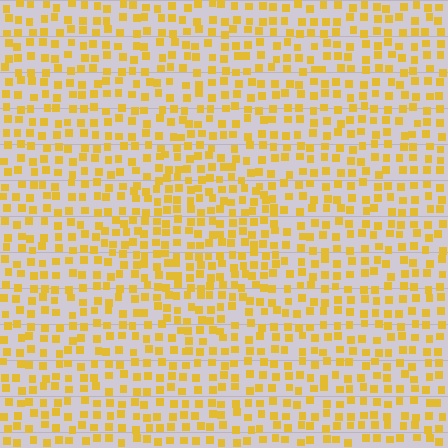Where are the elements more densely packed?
The elements are more densely packed inside the diamond boundary.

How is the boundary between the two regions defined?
The boundary is defined by a change in element density (approximately 1.4x ratio). All elements are the same color, size, and shape.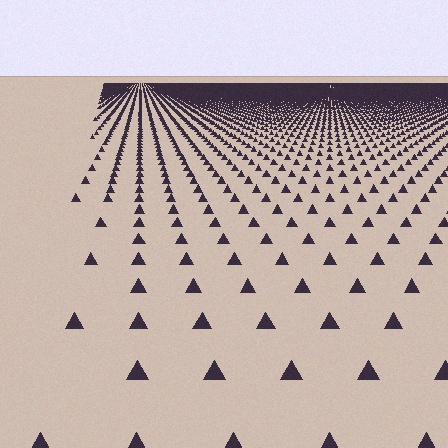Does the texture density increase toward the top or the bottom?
Density increases toward the top.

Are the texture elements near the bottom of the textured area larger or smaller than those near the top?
Larger. Near the bottom, elements are closer to the viewer and appear at a bigger on-screen size.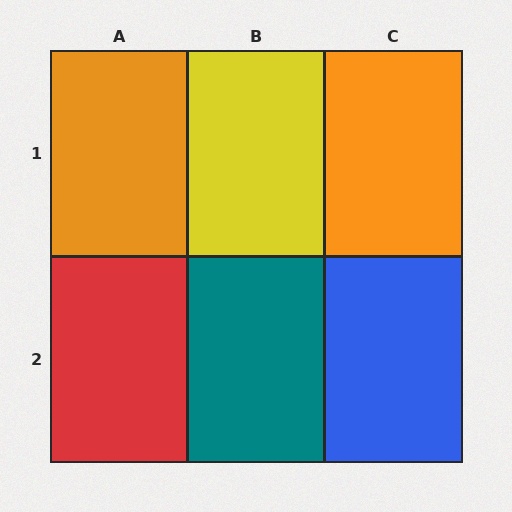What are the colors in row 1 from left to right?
Orange, yellow, orange.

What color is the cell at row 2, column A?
Red.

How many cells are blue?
1 cell is blue.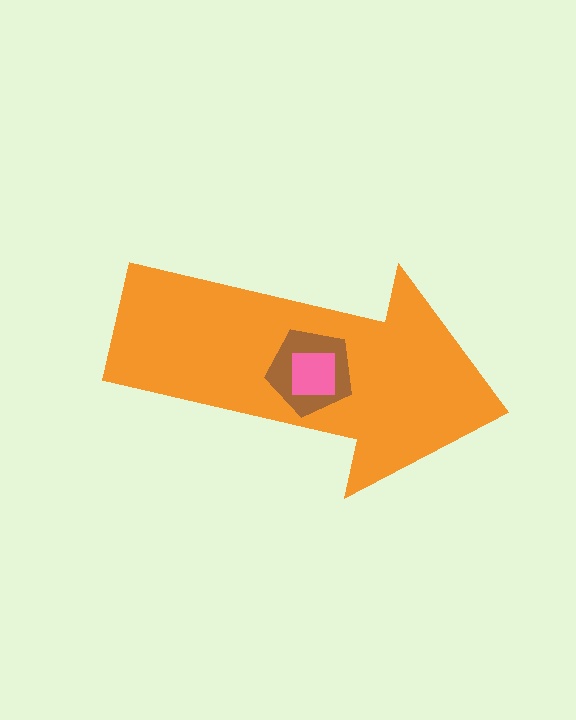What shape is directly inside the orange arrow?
The brown pentagon.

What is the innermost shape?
The pink square.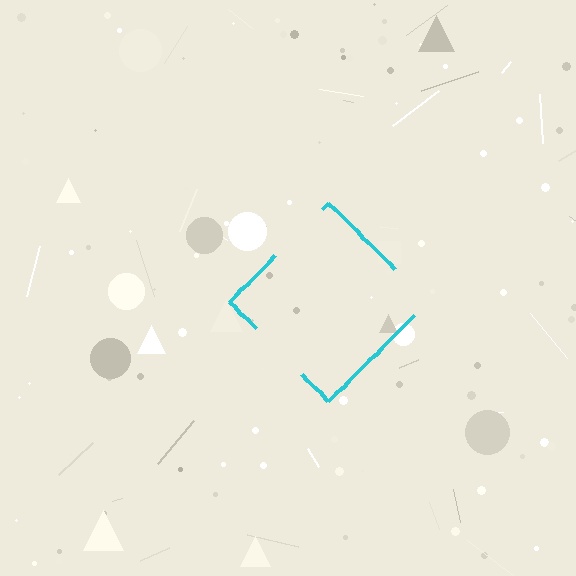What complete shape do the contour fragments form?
The contour fragments form a diamond.